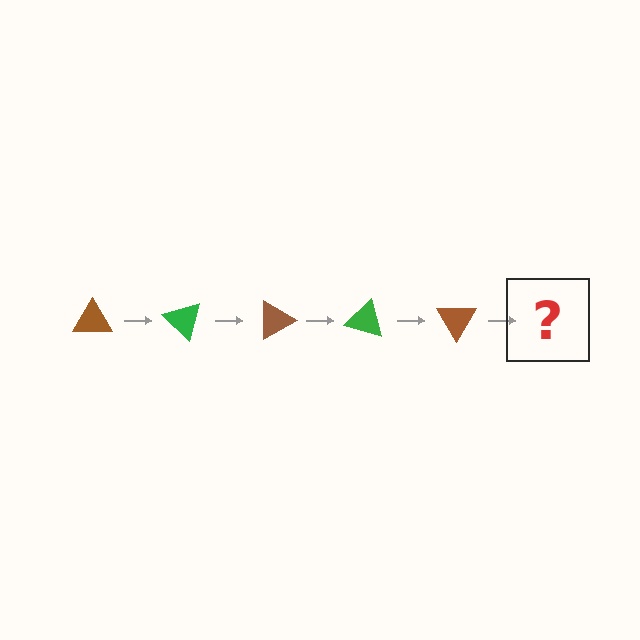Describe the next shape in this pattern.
It should be a green triangle, rotated 225 degrees from the start.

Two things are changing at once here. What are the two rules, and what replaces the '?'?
The two rules are that it rotates 45 degrees each step and the color cycles through brown and green. The '?' should be a green triangle, rotated 225 degrees from the start.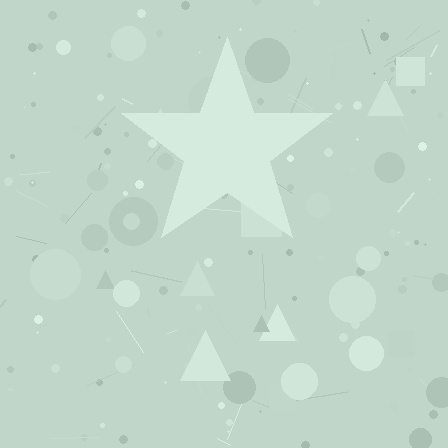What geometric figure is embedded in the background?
A star is embedded in the background.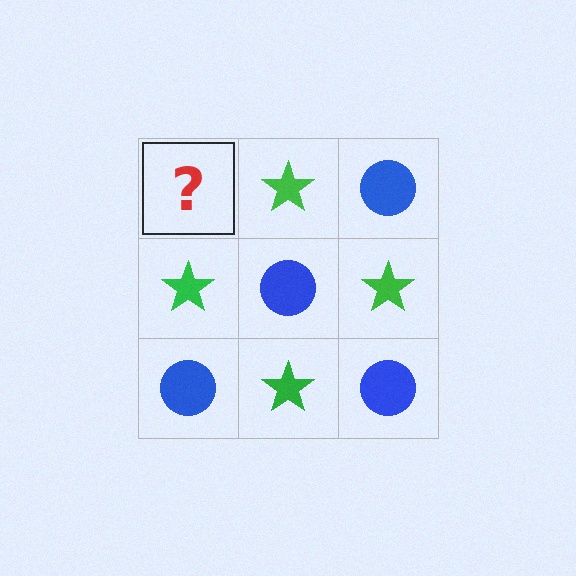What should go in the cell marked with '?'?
The missing cell should contain a blue circle.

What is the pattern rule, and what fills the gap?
The rule is that it alternates blue circle and green star in a checkerboard pattern. The gap should be filled with a blue circle.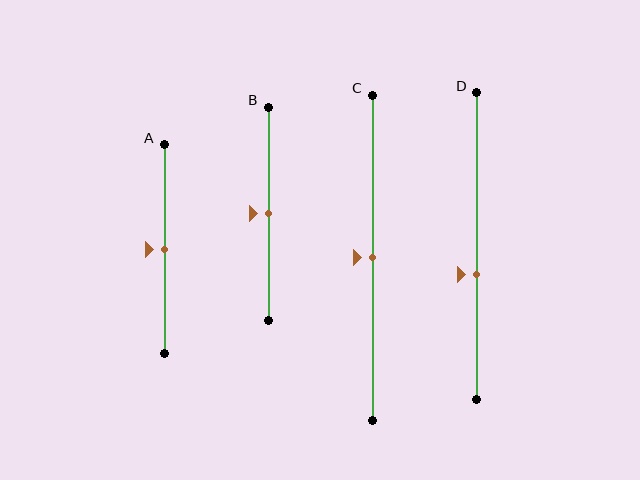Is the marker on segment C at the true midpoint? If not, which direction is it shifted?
Yes, the marker on segment C is at the true midpoint.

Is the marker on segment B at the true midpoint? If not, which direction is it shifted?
Yes, the marker on segment B is at the true midpoint.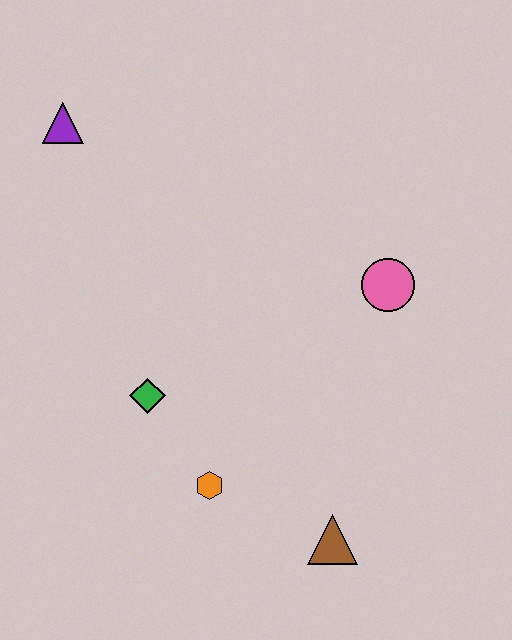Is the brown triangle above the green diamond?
No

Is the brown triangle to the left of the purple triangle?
No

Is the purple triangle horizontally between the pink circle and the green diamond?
No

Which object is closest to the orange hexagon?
The green diamond is closest to the orange hexagon.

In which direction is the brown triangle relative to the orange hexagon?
The brown triangle is to the right of the orange hexagon.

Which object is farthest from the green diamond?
The purple triangle is farthest from the green diamond.